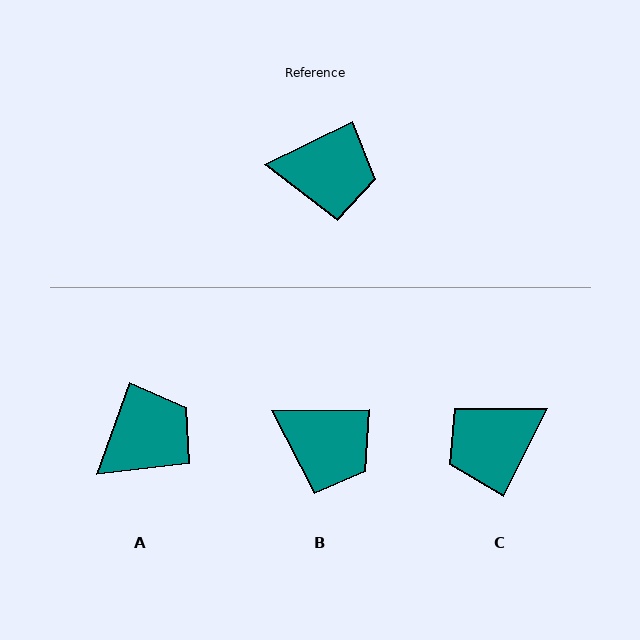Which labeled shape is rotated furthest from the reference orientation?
C, about 143 degrees away.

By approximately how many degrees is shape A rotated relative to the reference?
Approximately 44 degrees counter-clockwise.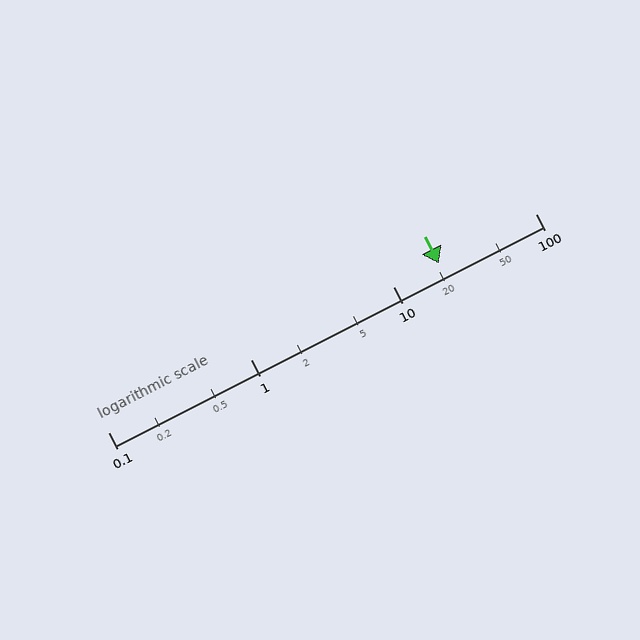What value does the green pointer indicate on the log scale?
The pointer indicates approximately 21.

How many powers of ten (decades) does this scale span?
The scale spans 3 decades, from 0.1 to 100.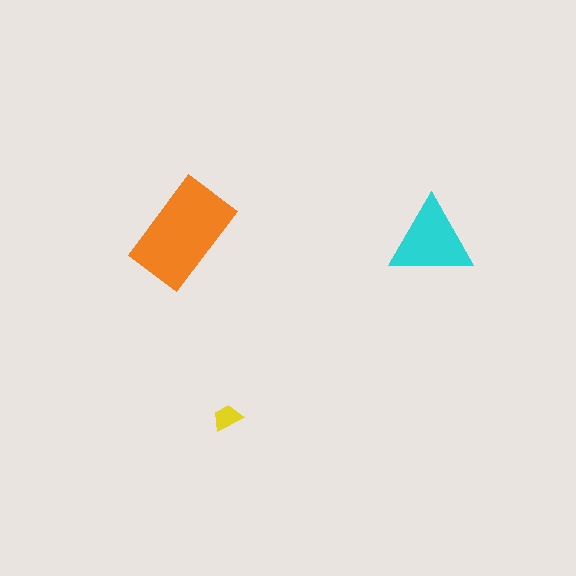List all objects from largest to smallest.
The orange rectangle, the cyan triangle, the yellow trapezoid.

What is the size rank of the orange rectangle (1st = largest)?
1st.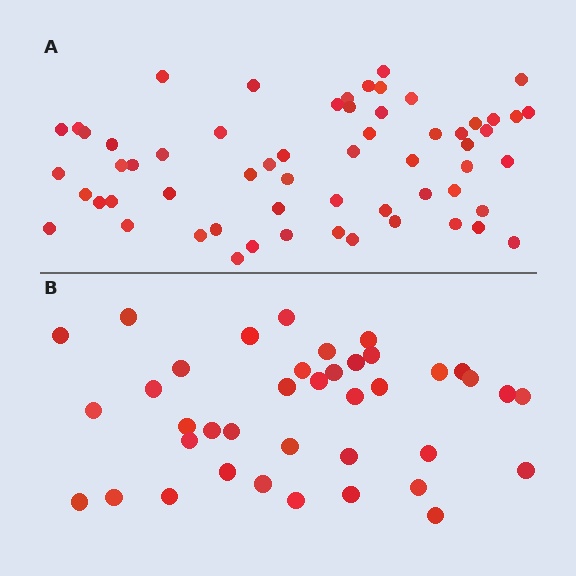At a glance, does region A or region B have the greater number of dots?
Region A (the top region) has more dots.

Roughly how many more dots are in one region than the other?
Region A has approximately 20 more dots than region B.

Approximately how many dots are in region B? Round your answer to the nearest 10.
About 40 dots. (The exact count is 39, which rounds to 40.)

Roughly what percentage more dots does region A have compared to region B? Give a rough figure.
About 55% more.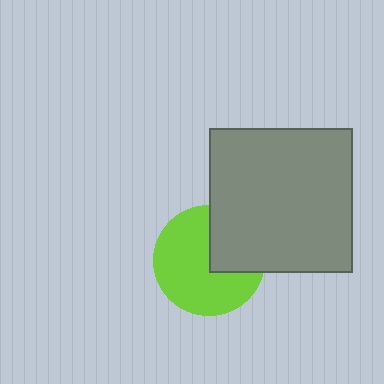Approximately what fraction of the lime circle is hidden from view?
Roughly 32% of the lime circle is hidden behind the gray square.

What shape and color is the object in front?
The object in front is a gray square.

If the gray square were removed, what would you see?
You would see the complete lime circle.